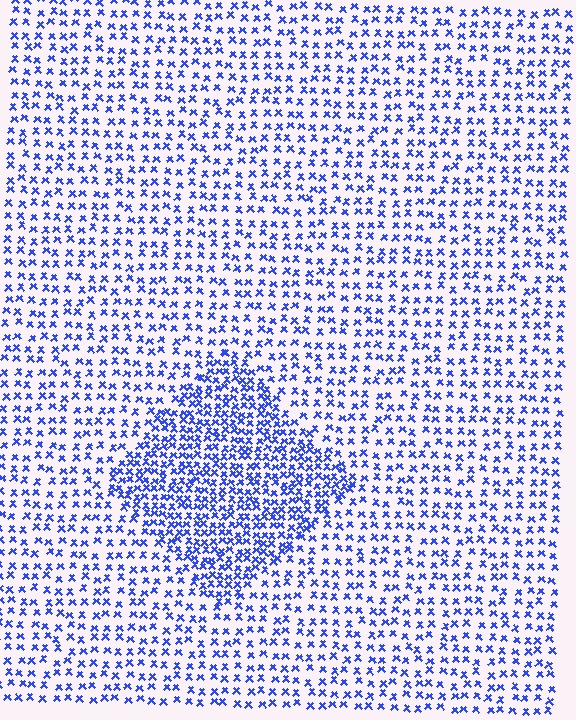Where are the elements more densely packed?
The elements are more densely packed inside the diamond boundary.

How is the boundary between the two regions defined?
The boundary is defined by a change in element density (approximately 2.0x ratio). All elements are the same color, size, and shape.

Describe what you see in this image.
The image contains small blue elements arranged at two different densities. A diamond-shaped region is visible where the elements are more densely packed than the surrounding area.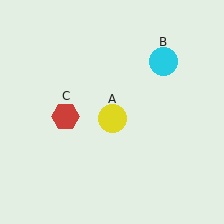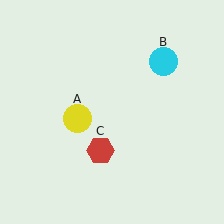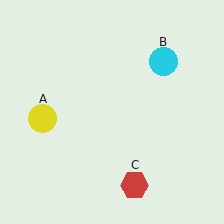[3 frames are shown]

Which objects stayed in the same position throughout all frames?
Cyan circle (object B) remained stationary.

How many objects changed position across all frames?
2 objects changed position: yellow circle (object A), red hexagon (object C).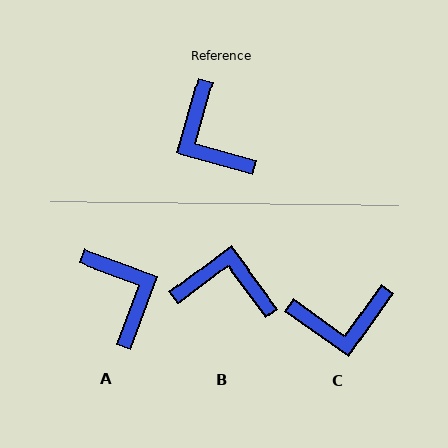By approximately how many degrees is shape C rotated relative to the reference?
Approximately 71 degrees counter-clockwise.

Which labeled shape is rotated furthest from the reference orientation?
A, about 175 degrees away.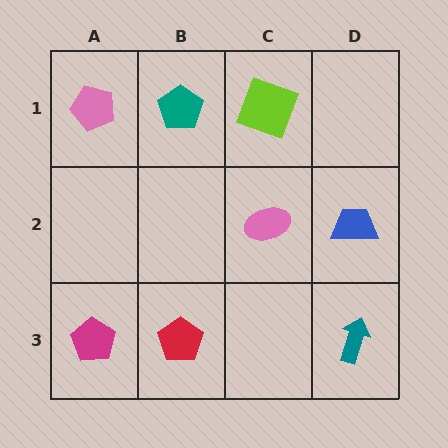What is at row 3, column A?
A magenta pentagon.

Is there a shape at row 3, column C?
No, that cell is empty.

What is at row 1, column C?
A lime square.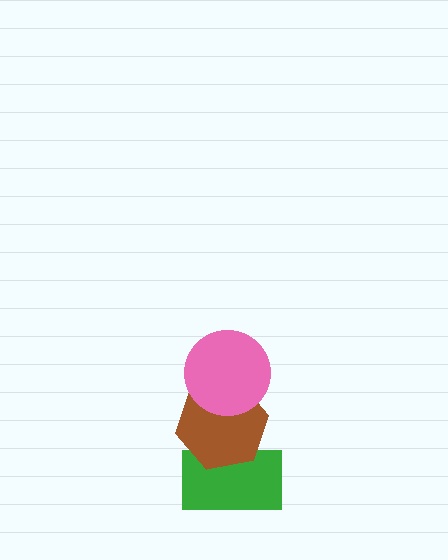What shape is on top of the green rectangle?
The brown hexagon is on top of the green rectangle.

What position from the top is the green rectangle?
The green rectangle is 3rd from the top.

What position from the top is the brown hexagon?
The brown hexagon is 2nd from the top.